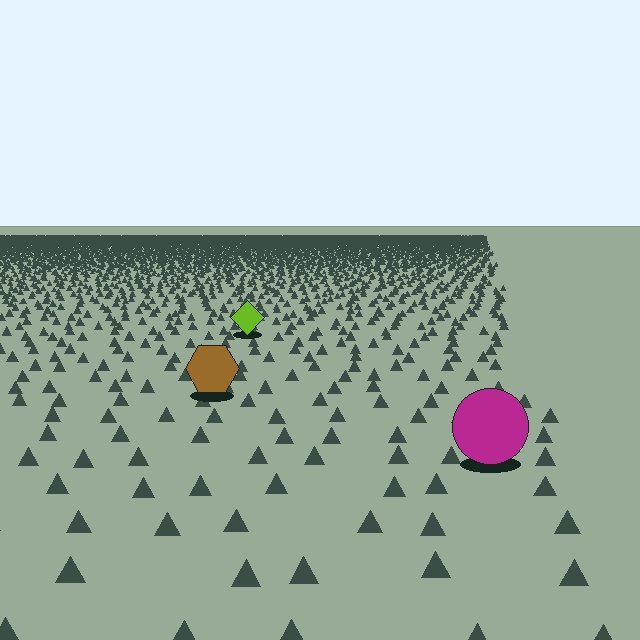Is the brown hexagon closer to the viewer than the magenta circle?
No. The magenta circle is closer — you can tell from the texture gradient: the ground texture is coarser near it.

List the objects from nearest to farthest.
From nearest to farthest: the magenta circle, the brown hexagon, the lime diamond.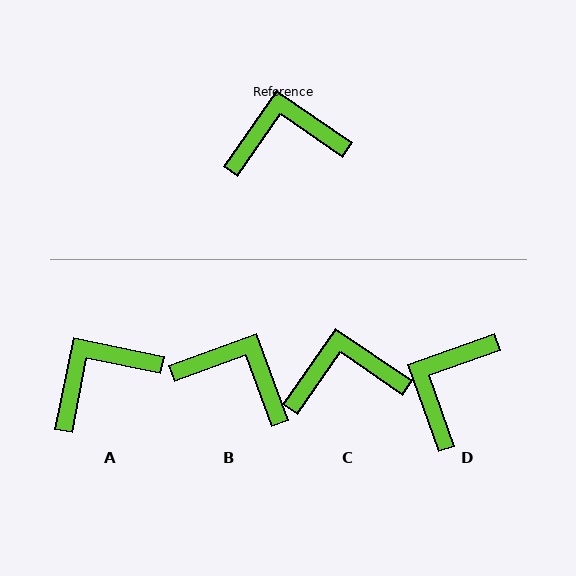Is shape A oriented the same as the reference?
No, it is off by about 23 degrees.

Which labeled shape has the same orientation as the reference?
C.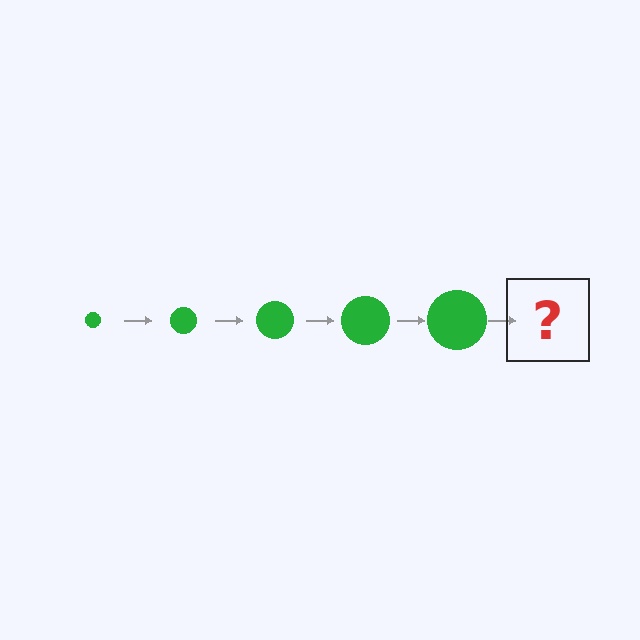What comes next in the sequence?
The next element should be a green circle, larger than the previous one.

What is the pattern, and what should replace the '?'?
The pattern is that the circle gets progressively larger each step. The '?' should be a green circle, larger than the previous one.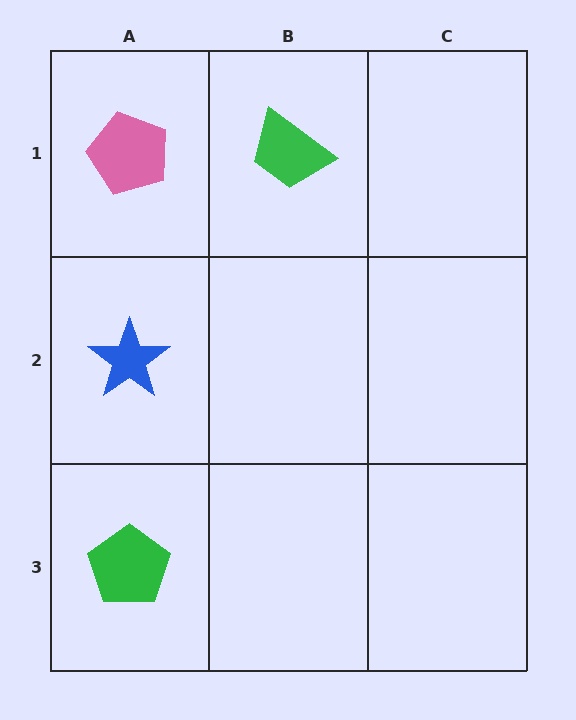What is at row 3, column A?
A green pentagon.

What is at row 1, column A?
A pink pentagon.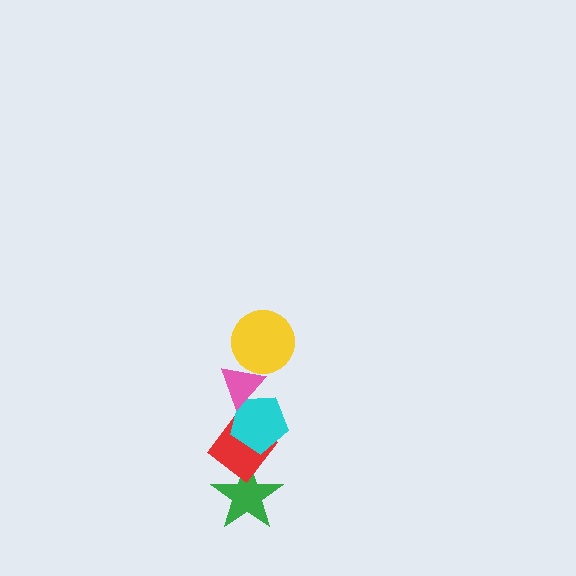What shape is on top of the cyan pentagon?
The pink triangle is on top of the cyan pentagon.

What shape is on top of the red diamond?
The cyan pentagon is on top of the red diamond.